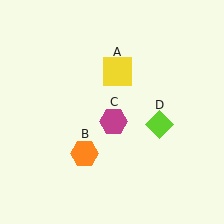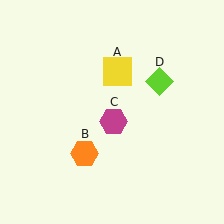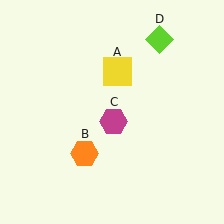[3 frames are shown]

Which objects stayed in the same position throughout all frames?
Yellow square (object A) and orange hexagon (object B) and magenta hexagon (object C) remained stationary.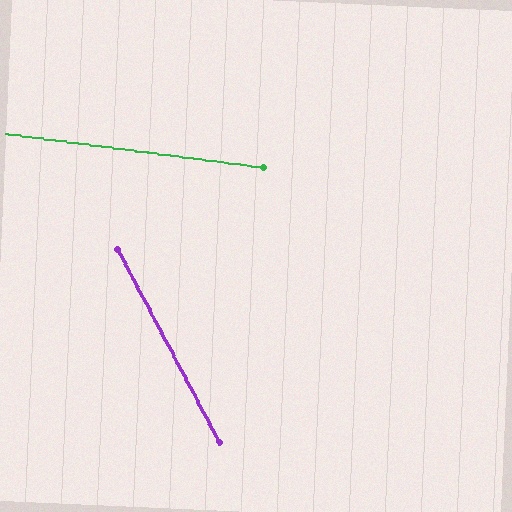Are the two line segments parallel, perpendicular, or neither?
Neither parallel nor perpendicular — they differ by about 55°.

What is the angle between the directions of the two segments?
Approximately 55 degrees.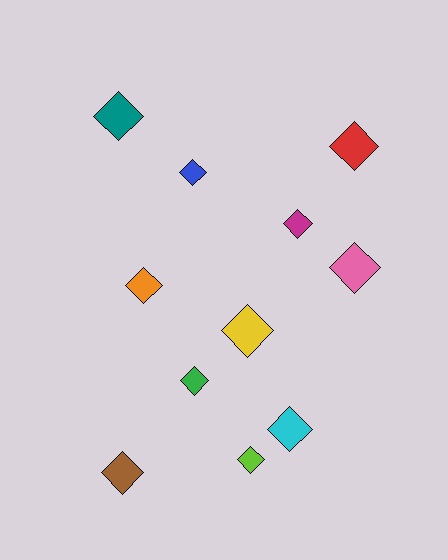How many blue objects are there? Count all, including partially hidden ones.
There is 1 blue object.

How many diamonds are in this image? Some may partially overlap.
There are 11 diamonds.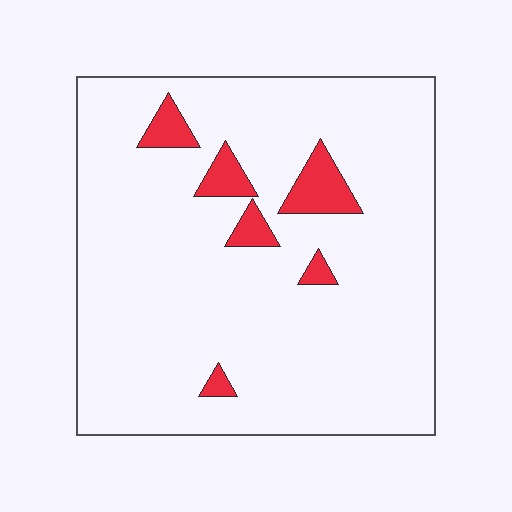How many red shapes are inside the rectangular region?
6.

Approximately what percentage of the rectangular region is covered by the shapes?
Approximately 10%.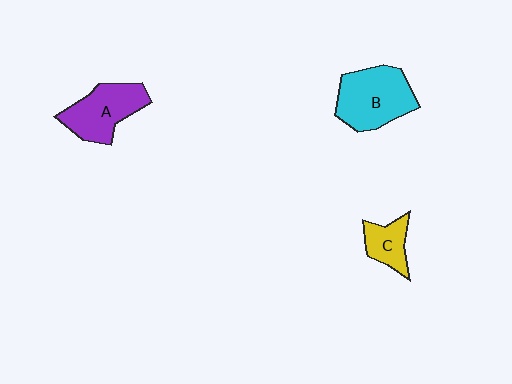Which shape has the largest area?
Shape B (cyan).